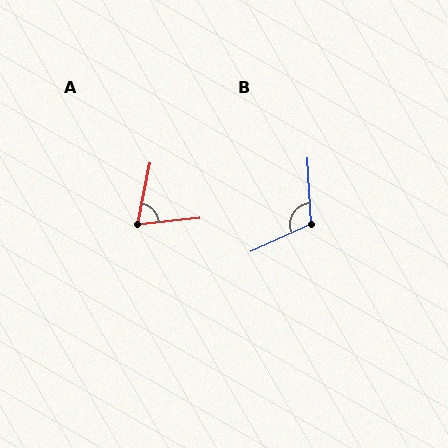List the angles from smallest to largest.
A (73°), B (111°).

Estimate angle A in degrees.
Approximately 73 degrees.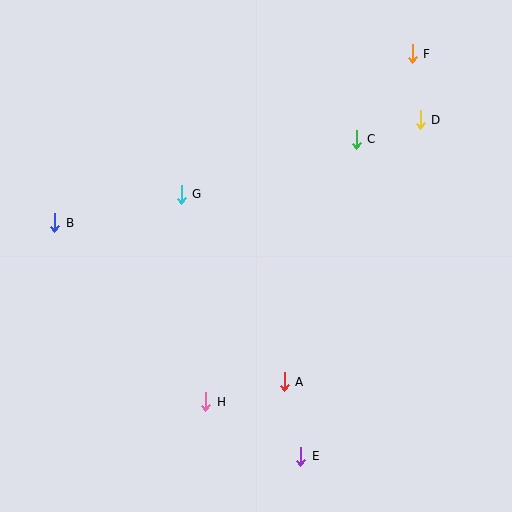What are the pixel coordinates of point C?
Point C is at (356, 139).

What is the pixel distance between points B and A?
The distance between B and A is 279 pixels.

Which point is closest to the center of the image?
Point G at (181, 194) is closest to the center.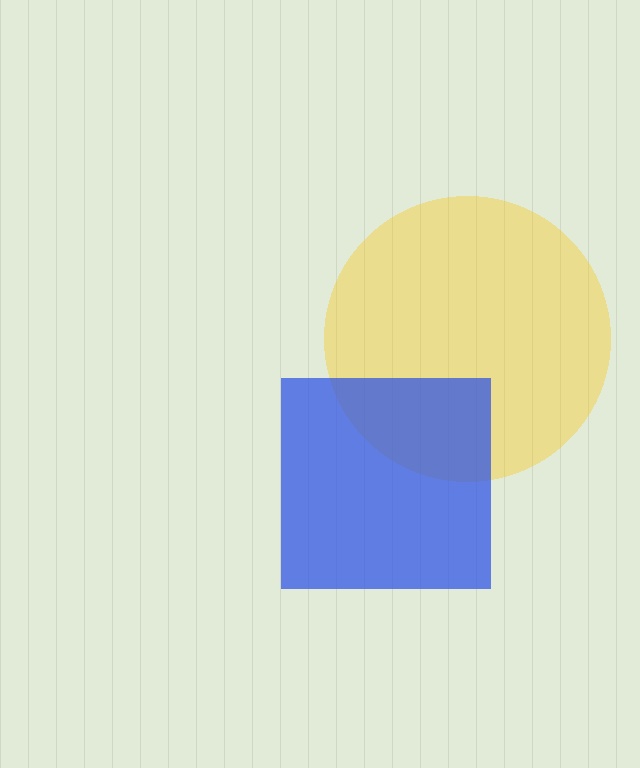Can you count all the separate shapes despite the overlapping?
Yes, there are 2 separate shapes.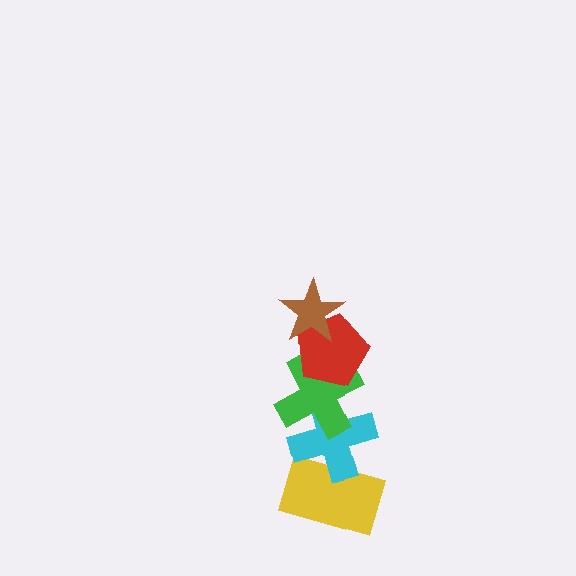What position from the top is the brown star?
The brown star is 1st from the top.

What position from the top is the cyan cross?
The cyan cross is 4th from the top.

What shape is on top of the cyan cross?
The green cross is on top of the cyan cross.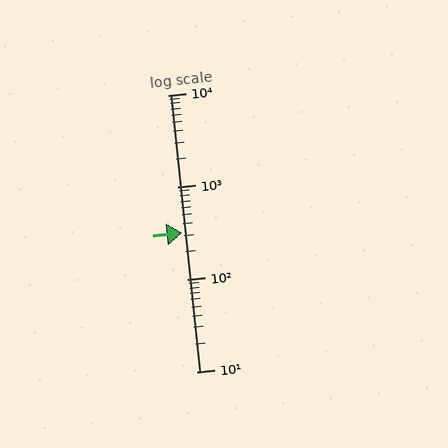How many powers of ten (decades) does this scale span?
The scale spans 3 decades, from 10 to 10000.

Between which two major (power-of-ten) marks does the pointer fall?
The pointer is between 100 and 1000.